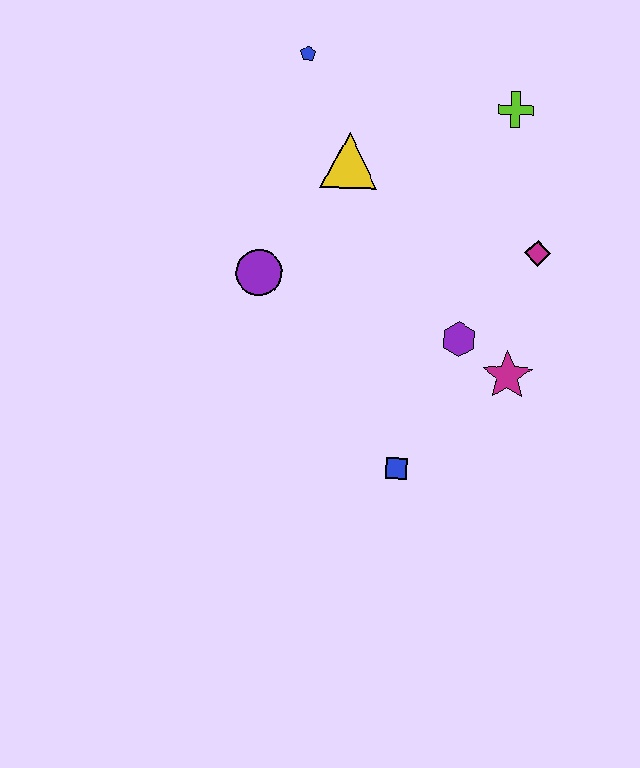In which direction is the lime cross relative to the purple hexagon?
The lime cross is above the purple hexagon.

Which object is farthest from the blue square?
The blue pentagon is farthest from the blue square.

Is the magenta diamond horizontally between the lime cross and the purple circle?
No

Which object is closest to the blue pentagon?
The yellow triangle is closest to the blue pentagon.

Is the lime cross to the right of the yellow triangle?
Yes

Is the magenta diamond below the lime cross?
Yes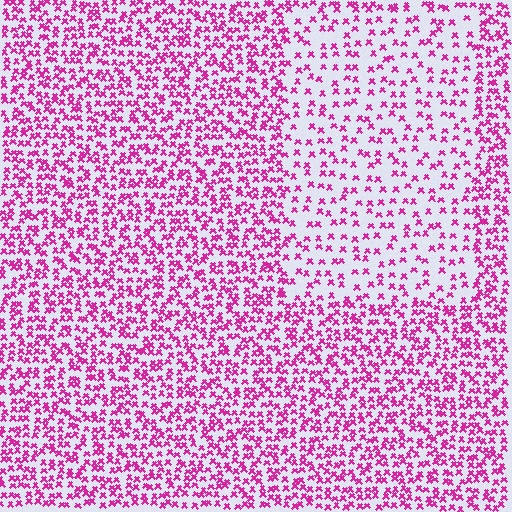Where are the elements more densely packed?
The elements are more densely packed outside the rectangle boundary.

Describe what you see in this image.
The image contains small magenta elements arranged at two different densities. A rectangle-shaped region is visible where the elements are less densely packed than the surrounding area.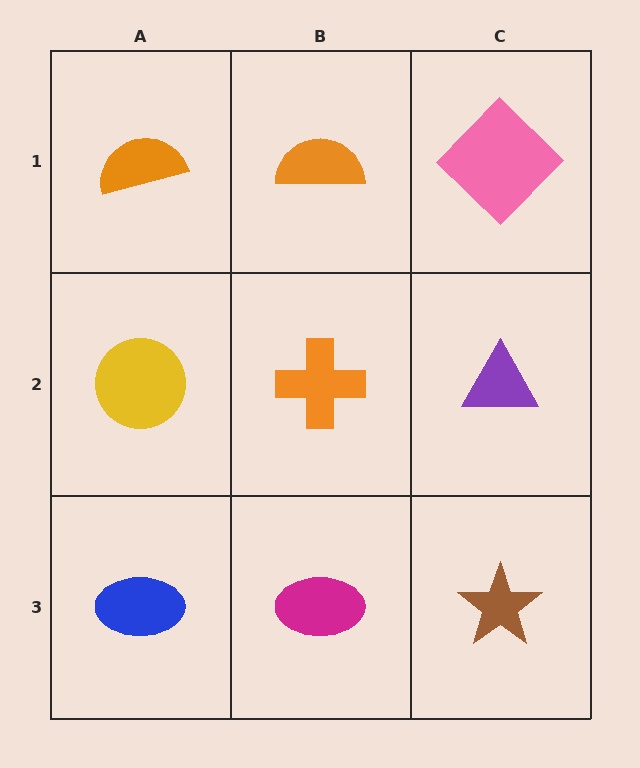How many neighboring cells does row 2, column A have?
3.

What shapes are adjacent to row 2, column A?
An orange semicircle (row 1, column A), a blue ellipse (row 3, column A), an orange cross (row 2, column B).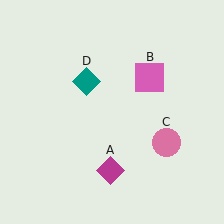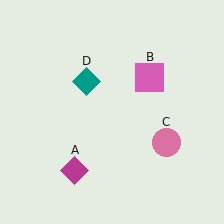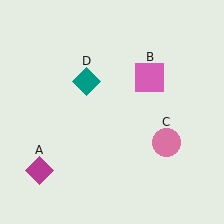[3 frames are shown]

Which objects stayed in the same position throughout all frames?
Pink square (object B) and pink circle (object C) and teal diamond (object D) remained stationary.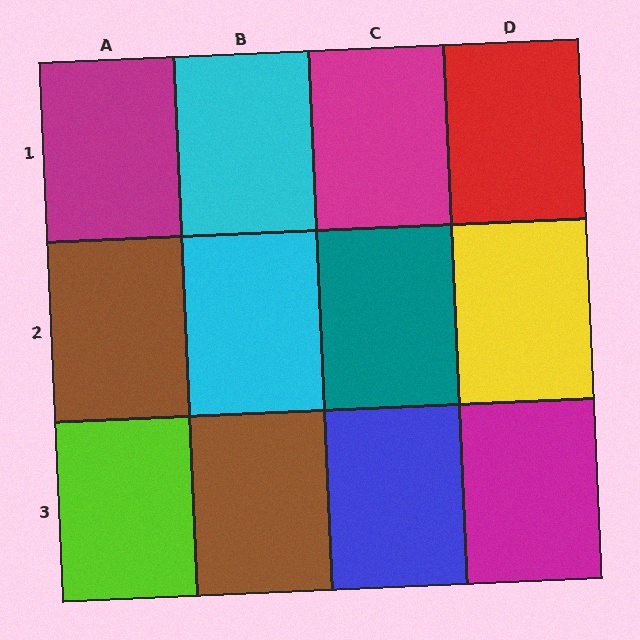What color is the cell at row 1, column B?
Cyan.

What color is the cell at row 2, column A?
Brown.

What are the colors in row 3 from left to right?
Lime, brown, blue, magenta.